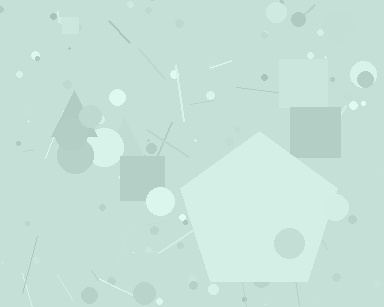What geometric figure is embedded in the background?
A pentagon is embedded in the background.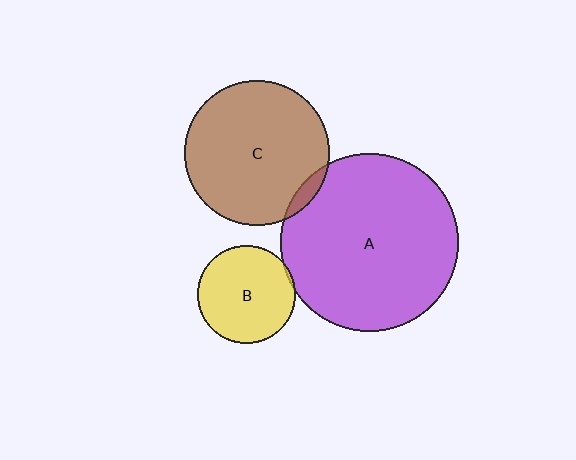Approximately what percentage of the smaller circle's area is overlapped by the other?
Approximately 5%.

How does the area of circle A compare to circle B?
Approximately 3.3 times.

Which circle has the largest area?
Circle A (purple).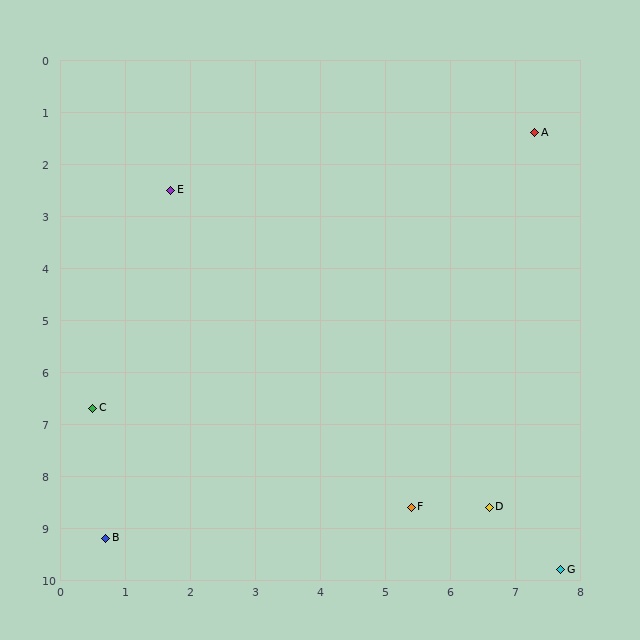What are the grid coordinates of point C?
Point C is at approximately (0.5, 6.7).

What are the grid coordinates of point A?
Point A is at approximately (7.3, 1.4).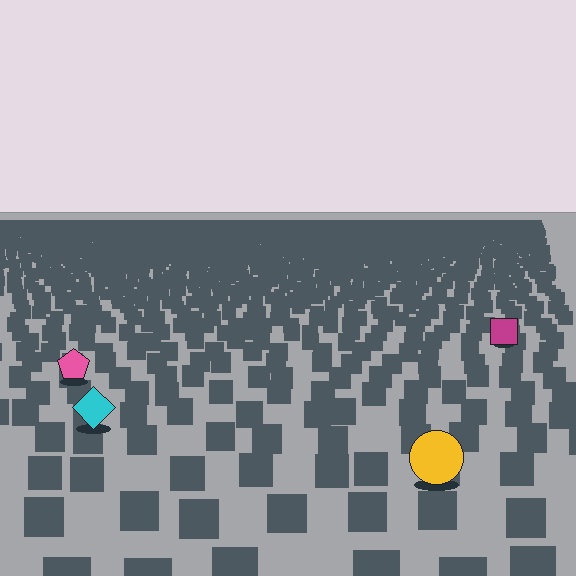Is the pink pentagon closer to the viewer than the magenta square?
Yes. The pink pentagon is closer — you can tell from the texture gradient: the ground texture is coarser near it.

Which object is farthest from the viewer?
The magenta square is farthest from the viewer. It appears smaller and the ground texture around it is denser.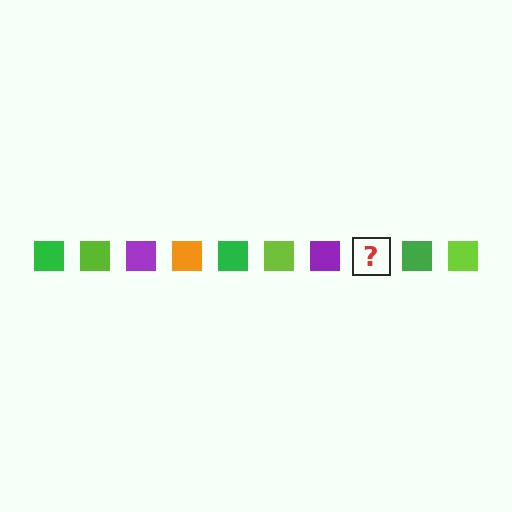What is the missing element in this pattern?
The missing element is an orange square.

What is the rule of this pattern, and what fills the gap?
The rule is that the pattern cycles through green, lime, purple, orange squares. The gap should be filled with an orange square.